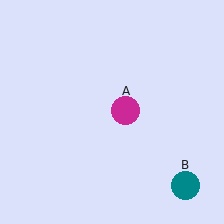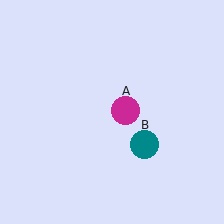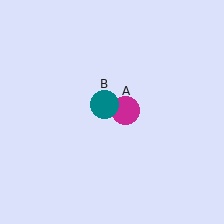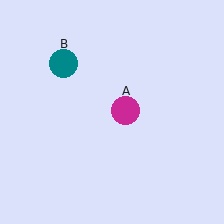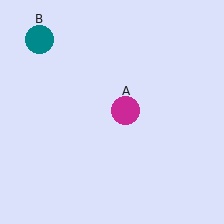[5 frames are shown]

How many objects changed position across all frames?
1 object changed position: teal circle (object B).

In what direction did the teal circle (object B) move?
The teal circle (object B) moved up and to the left.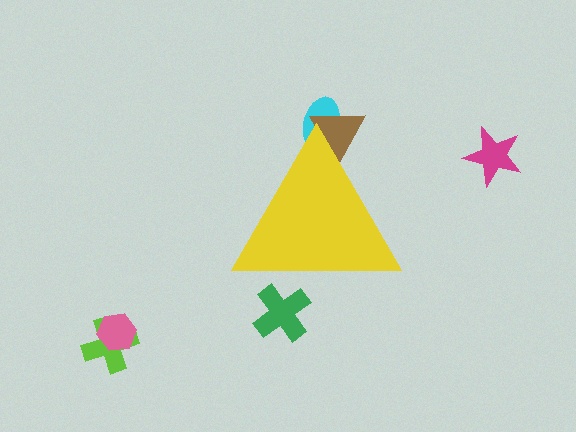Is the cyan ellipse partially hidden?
Yes, the cyan ellipse is partially hidden behind the yellow triangle.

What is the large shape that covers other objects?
A yellow triangle.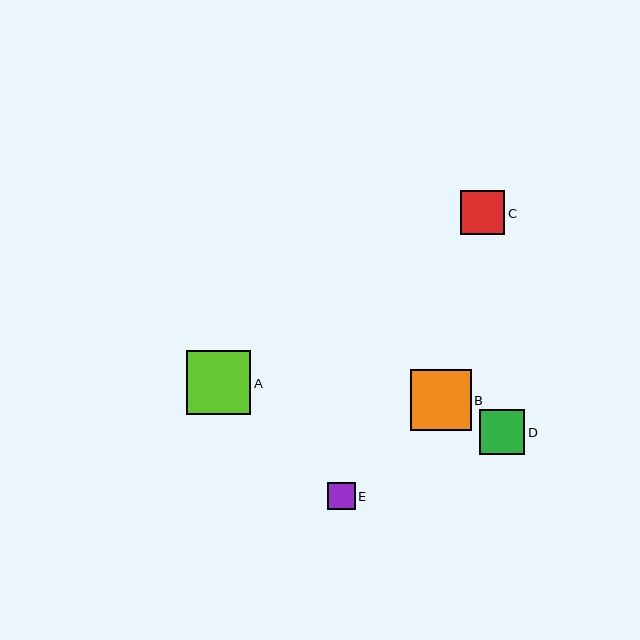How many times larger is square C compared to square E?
Square C is approximately 1.6 times the size of square E.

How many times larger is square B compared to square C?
Square B is approximately 1.4 times the size of square C.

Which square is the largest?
Square A is the largest with a size of approximately 64 pixels.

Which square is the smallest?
Square E is the smallest with a size of approximately 27 pixels.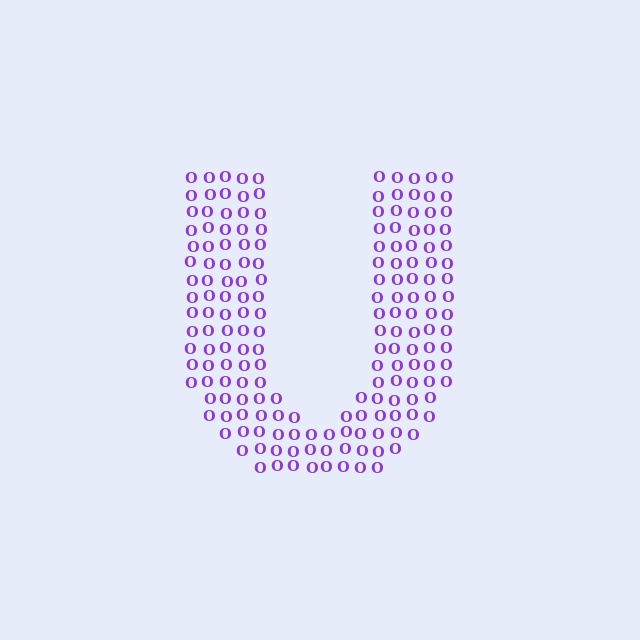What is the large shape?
The large shape is the letter U.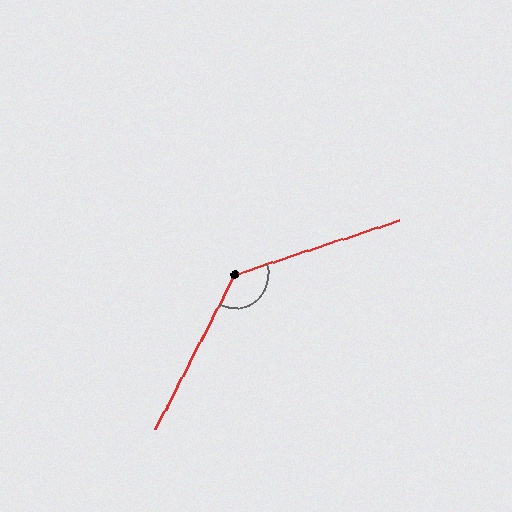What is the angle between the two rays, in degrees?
Approximately 135 degrees.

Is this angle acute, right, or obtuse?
It is obtuse.